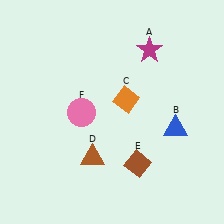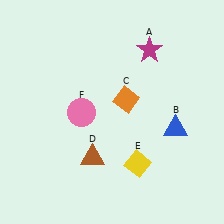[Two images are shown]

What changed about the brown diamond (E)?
In Image 1, E is brown. In Image 2, it changed to yellow.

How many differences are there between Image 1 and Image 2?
There is 1 difference between the two images.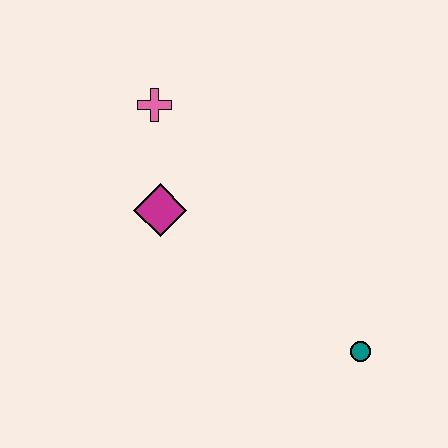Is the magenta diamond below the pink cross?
Yes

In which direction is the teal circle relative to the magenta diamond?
The teal circle is to the right of the magenta diamond.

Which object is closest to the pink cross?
The magenta diamond is closest to the pink cross.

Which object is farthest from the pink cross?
The teal circle is farthest from the pink cross.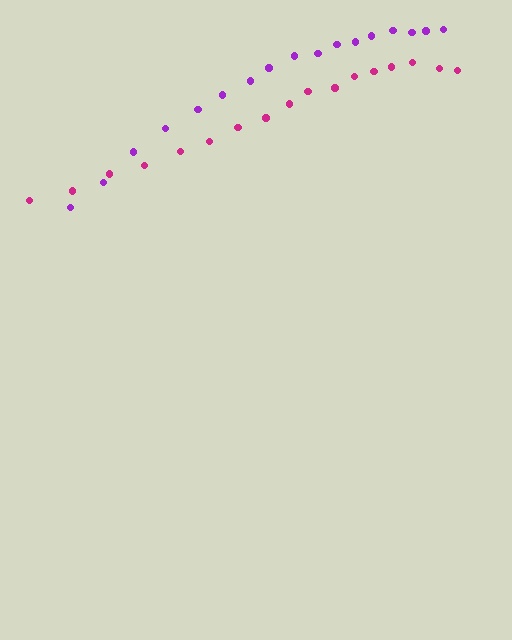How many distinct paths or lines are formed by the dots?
There are 2 distinct paths.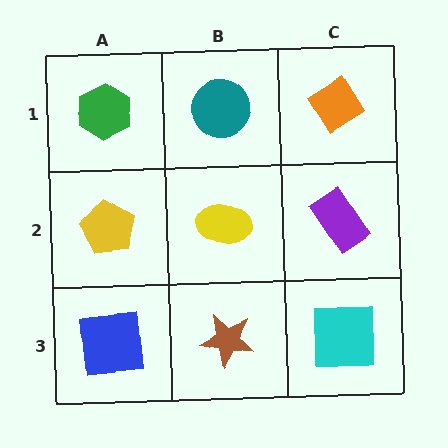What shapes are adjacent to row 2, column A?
A green hexagon (row 1, column A), a blue square (row 3, column A), a yellow ellipse (row 2, column B).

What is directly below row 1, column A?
A yellow pentagon.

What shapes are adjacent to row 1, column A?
A yellow pentagon (row 2, column A), a teal circle (row 1, column B).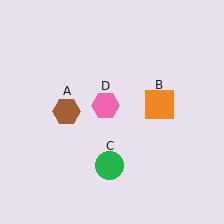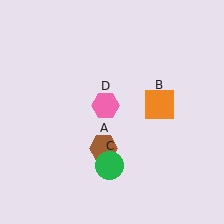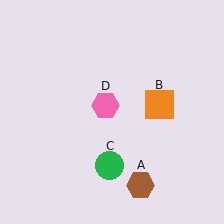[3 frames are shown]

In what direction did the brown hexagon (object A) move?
The brown hexagon (object A) moved down and to the right.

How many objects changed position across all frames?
1 object changed position: brown hexagon (object A).